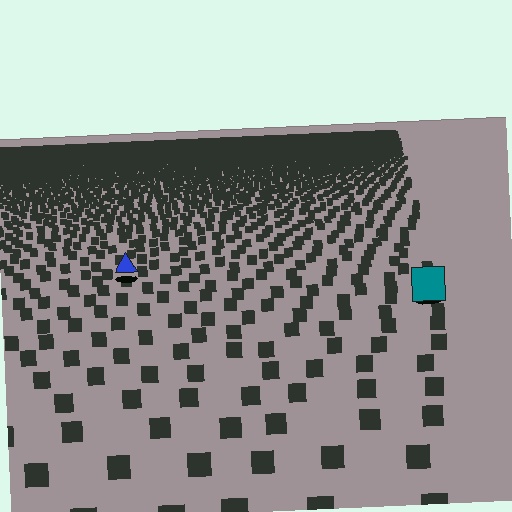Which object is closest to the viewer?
The teal square is closest. The texture marks near it are larger and more spread out.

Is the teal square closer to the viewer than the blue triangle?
Yes. The teal square is closer — you can tell from the texture gradient: the ground texture is coarser near it.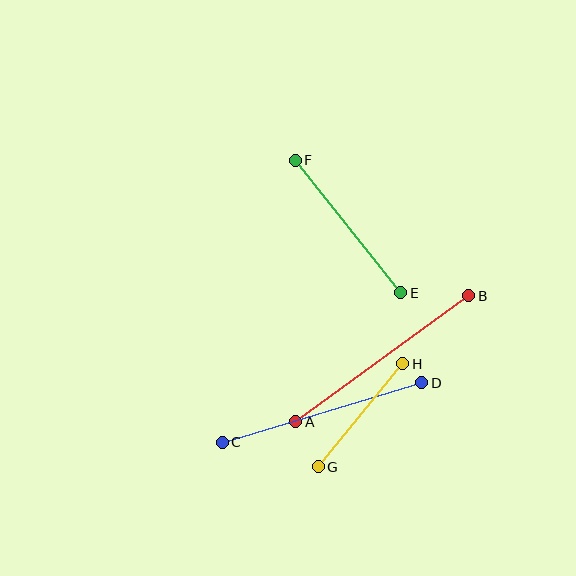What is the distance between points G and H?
The distance is approximately 133 pixels.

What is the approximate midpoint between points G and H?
The midpoint is at approximately (360, 415) pixels.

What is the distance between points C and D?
The distance is approximately 208 pixels.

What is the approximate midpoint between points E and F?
The midpoint is at approximately (348, 227) pixels.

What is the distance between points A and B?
The distance is approximately 214 pixels.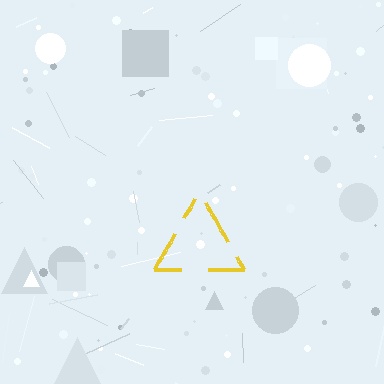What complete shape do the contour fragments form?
The contour fragments form a triangle.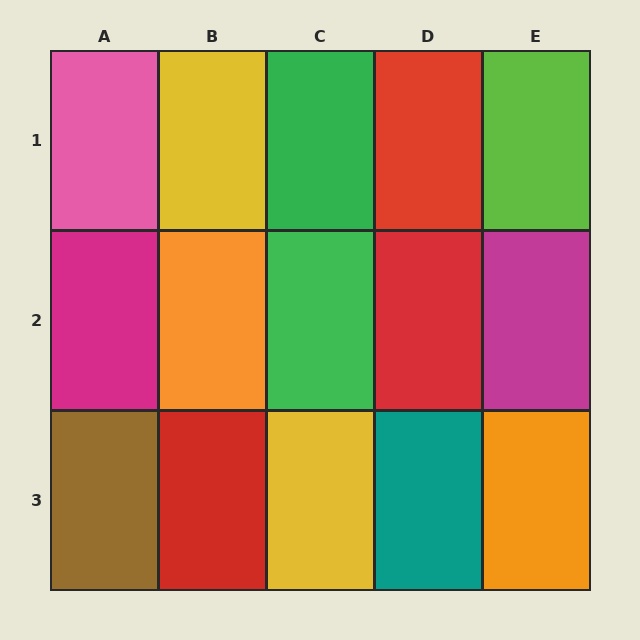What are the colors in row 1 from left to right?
Pink, yellow, green, red, lime.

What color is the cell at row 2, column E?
Magenta.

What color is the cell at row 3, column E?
Orange.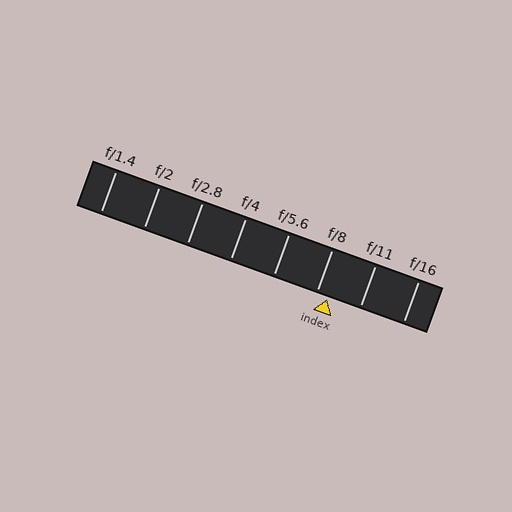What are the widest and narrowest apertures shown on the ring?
The widest aperture shown is f/1.4 and the narrowest is f/16.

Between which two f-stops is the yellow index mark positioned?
The index mark is between f/8 and f/11.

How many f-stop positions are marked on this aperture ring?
There are 8 f-stop positions marked.